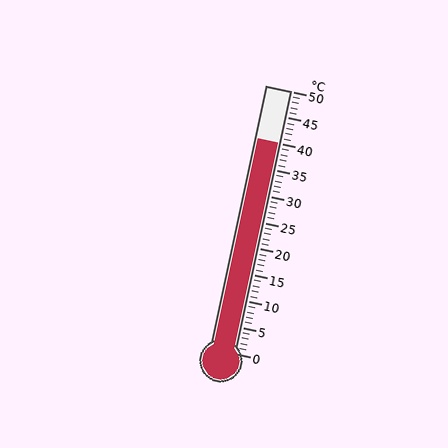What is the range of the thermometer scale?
The thermometer scale ranges from 0°C to 50°C.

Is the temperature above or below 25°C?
The temperature is above 25°C.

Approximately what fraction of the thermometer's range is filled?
The thermometer is filled to approximately 80% of its range.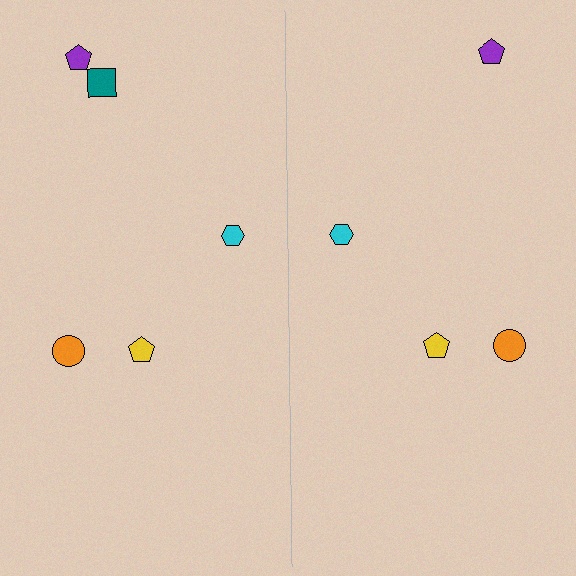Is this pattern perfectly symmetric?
No, the pattern is not perfectly symmetric. A teal square is missing from the right side.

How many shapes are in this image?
There are 9 shapes in this image.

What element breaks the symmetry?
A teal square is missing from the right side.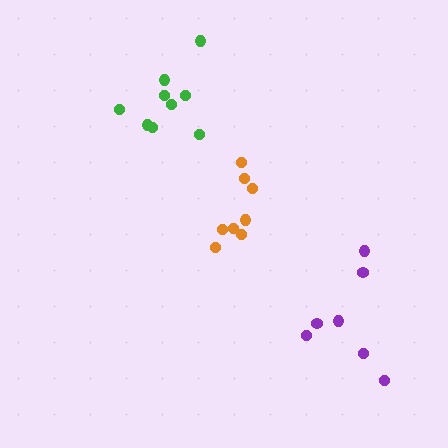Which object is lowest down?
The purple cluster is bottommost.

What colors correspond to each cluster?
The clusters are colored: green, orange, purple.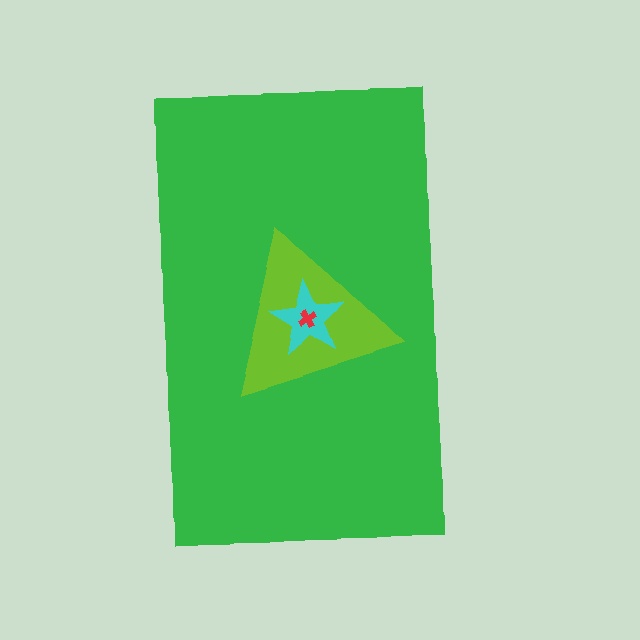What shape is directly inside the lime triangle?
The cyan star.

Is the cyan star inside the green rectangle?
Yes.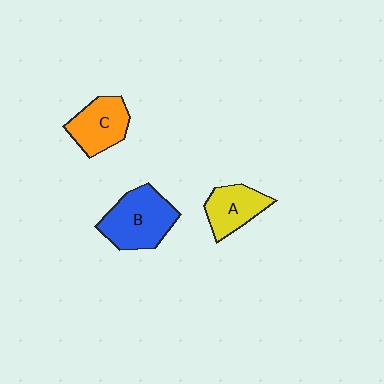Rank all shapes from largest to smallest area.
From largest to smallest: B (blue), C (orange), A (yellow).